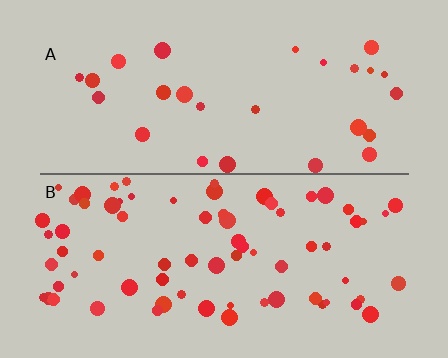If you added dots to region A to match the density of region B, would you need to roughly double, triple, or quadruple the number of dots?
Approximately triple.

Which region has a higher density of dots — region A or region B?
B (the bottom).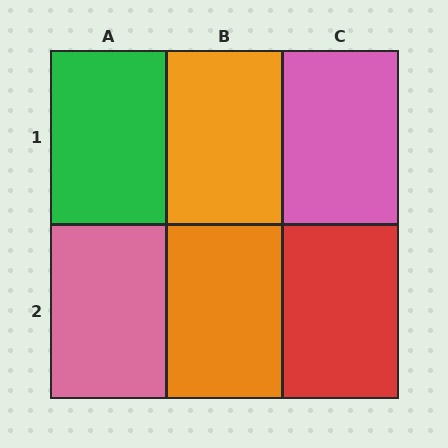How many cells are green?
1 cell is green.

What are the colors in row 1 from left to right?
Green, orange, pink.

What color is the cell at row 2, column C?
Red.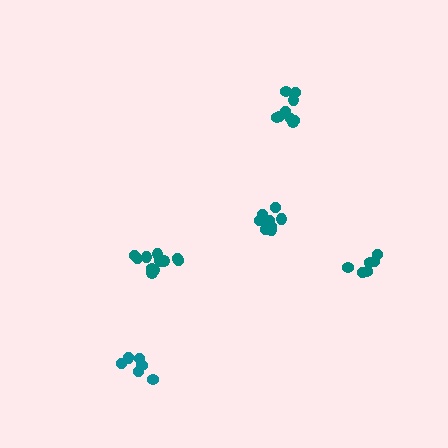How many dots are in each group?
Group 1: 11 dots, Group 2: 11 dots, Group 3: 6 dots, Group 4: 10 dots, Group 5: 7 dots (45 total).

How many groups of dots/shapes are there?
There are 5 groups.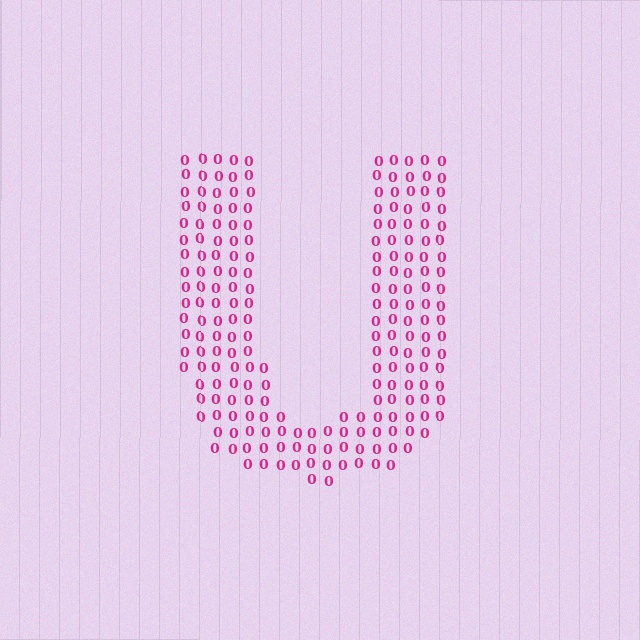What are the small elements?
The small elements are digit 0's.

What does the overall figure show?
The overall figure shows the letter U.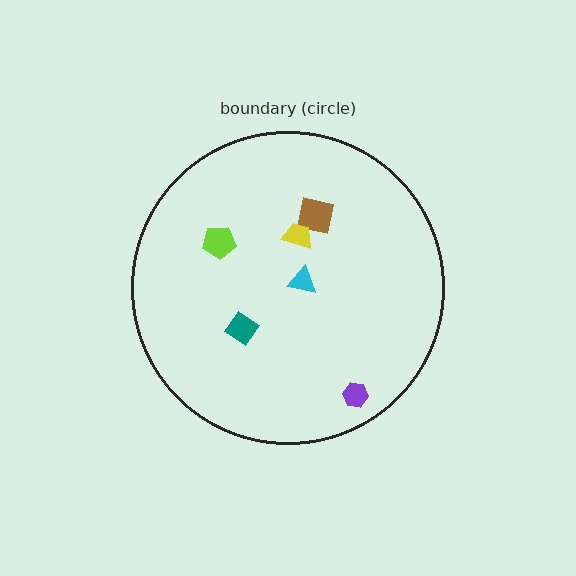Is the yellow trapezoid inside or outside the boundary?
Inside.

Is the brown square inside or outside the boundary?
Inside.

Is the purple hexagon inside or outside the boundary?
Inside.